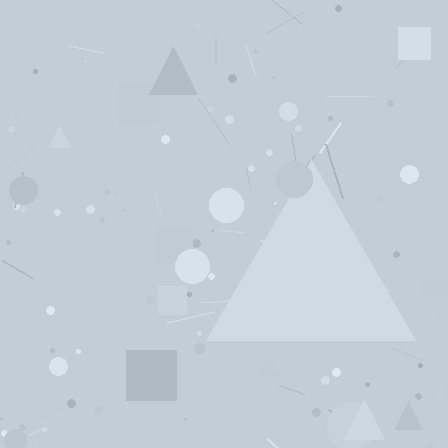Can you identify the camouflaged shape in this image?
The camouflaged shape is a triangle.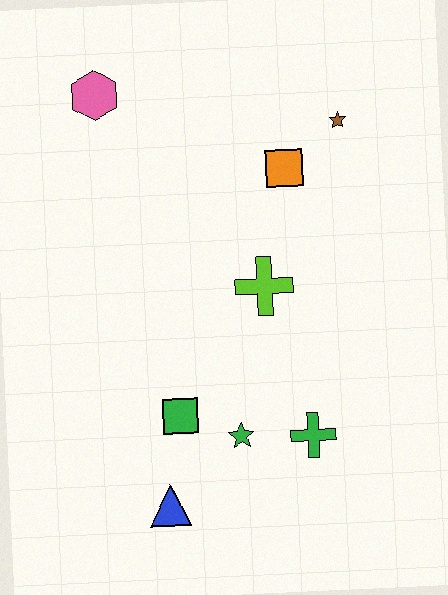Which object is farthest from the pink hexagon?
The blue triangle is farthest from the pink hexagon.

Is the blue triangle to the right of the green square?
No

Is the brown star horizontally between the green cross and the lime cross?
No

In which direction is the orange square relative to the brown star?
The orange square is to the left of the brown star.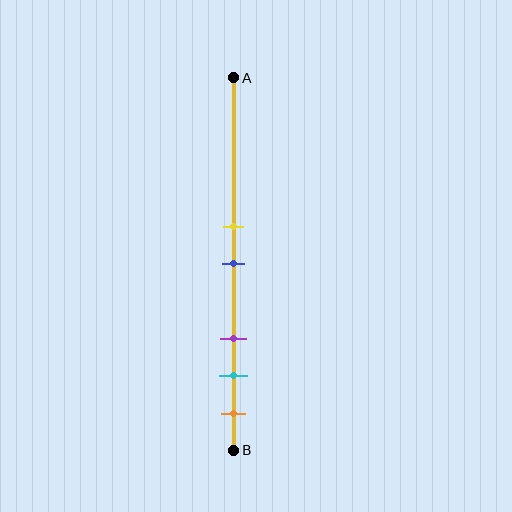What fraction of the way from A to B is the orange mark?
The orange mark is approximately 90% (0.9) of the way from A to B.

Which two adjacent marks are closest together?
The yellow and blue marks are the closest adjacent pair.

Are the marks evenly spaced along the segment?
No, the marks are not evenly spaced.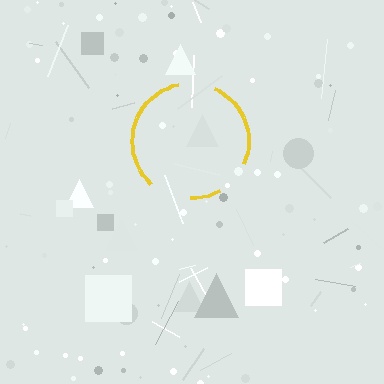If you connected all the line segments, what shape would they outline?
They would outline a circle.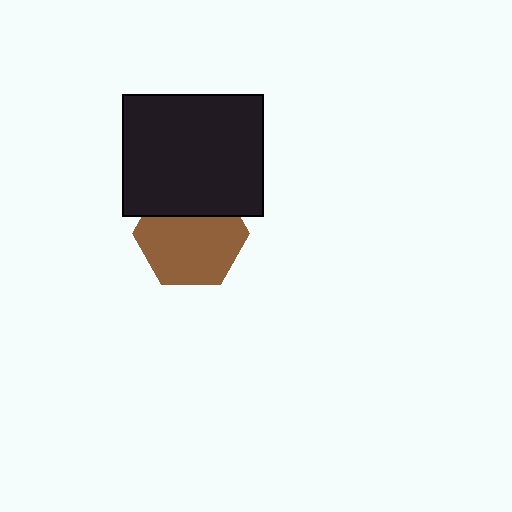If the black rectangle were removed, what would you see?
You would see the complete brown hexagon.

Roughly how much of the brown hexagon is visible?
Most of it is visible (roughly 69%).